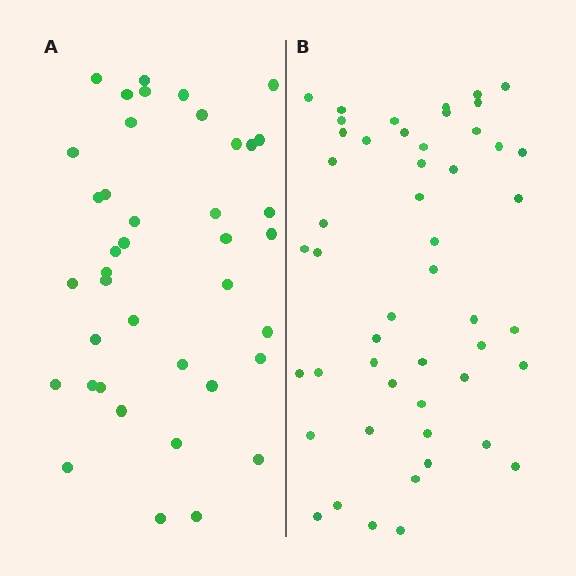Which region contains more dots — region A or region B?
Region B (the right region) has more dots.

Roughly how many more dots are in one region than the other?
Region B has roughly 10 or so more dots than region A.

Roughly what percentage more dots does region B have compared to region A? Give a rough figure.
About 25% more.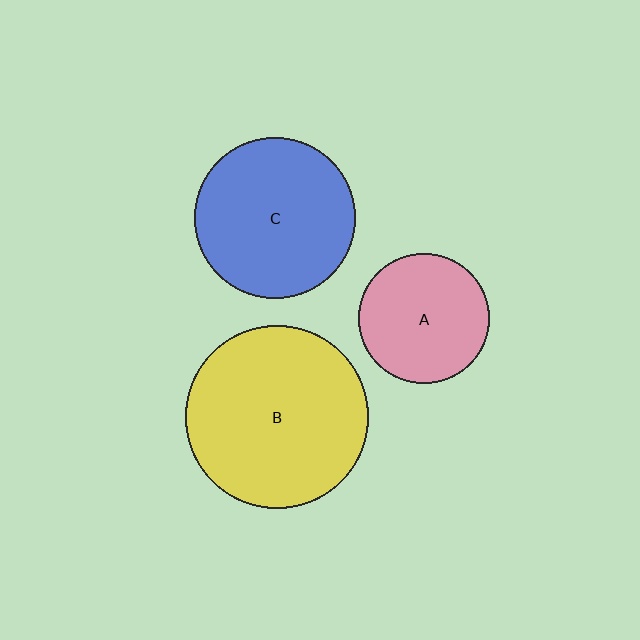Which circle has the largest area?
Circle B (yellow).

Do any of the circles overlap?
No, none of the circles overlap.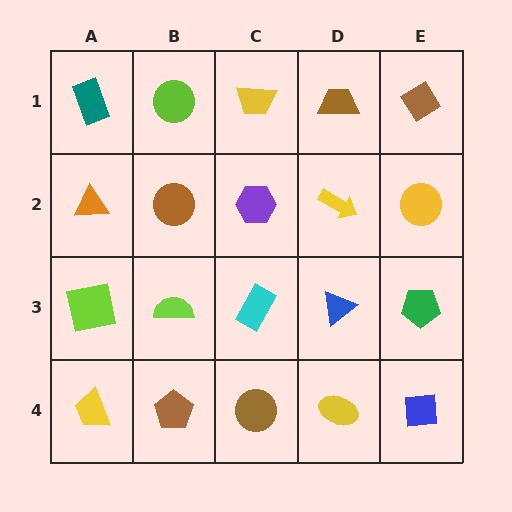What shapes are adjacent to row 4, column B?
A lime semicircle (row 3, column B), a yellow trapezoid (row 4, column A), a brown circle (row 4, column C).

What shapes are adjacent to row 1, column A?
An orange triangle (row 2, column A), a lime circle (row 1, column B).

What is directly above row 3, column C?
A purple hexagon.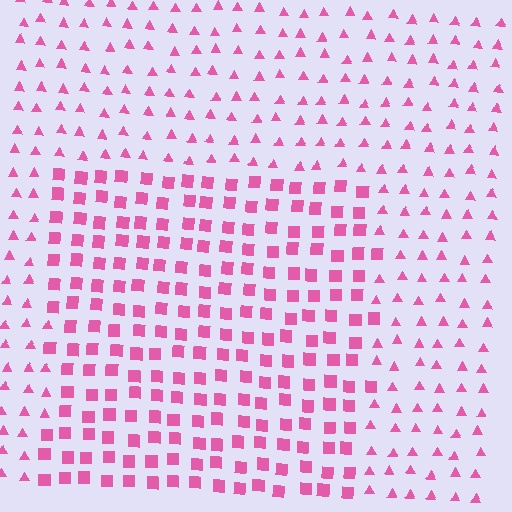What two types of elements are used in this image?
The image uses squares inside the rectangle region and triangles outside it.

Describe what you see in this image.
The image is filled with small pink elements arranged in a uniform grid. A rectangle-shaped region contains squares, while the surrounding area contains triangles. The boundary is defined purely by the change in element shape.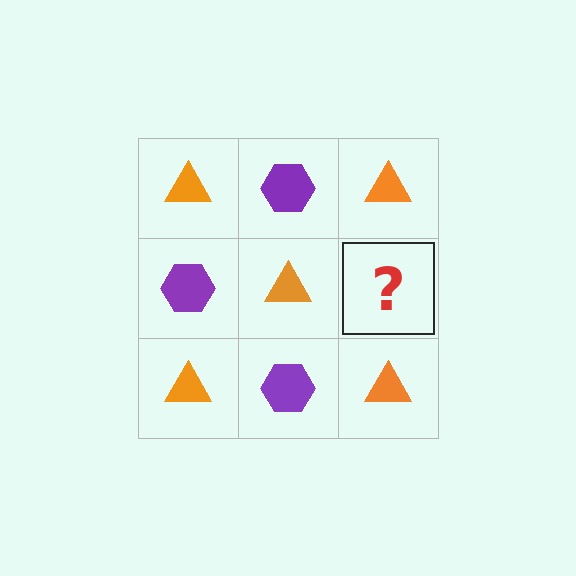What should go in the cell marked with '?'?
The missing cell should contain a purple hexagon.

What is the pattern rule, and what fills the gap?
The rule is that it alternates orange triangle and purple hexagon in a checkerboard pattern. The gap should be filled with a purple hexagon.